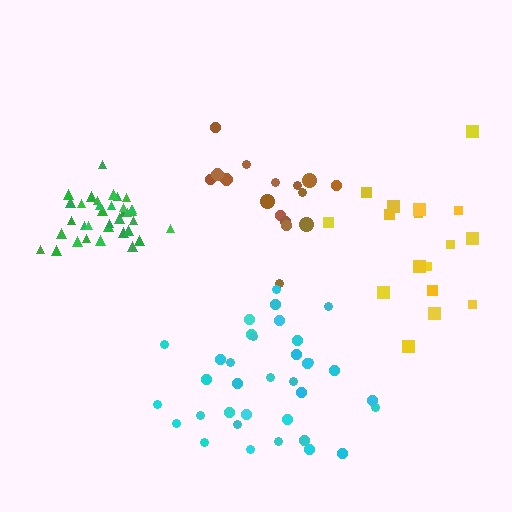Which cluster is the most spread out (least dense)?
Yellow.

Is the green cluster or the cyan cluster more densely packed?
Green.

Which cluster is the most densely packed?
Green.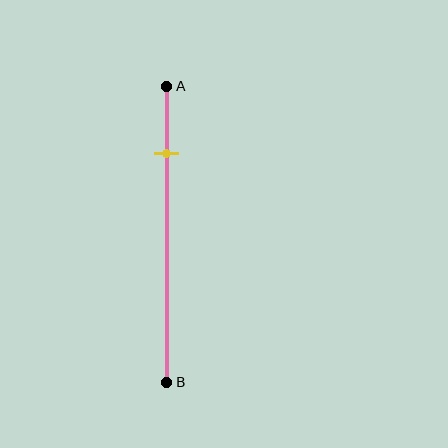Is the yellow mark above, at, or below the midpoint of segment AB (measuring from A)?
The yellow mark is above the midpoint of segment AB.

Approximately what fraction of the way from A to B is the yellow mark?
The yellow mark is approximately 25% of the way from A to B.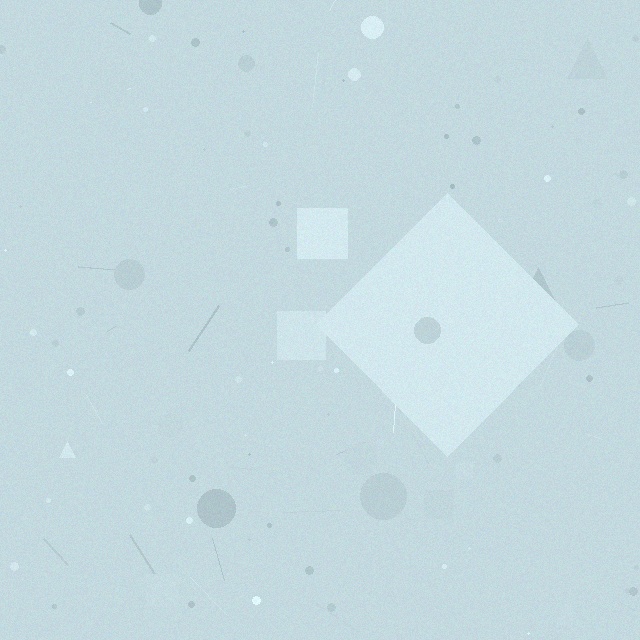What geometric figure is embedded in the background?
A diamond is embedded in the background.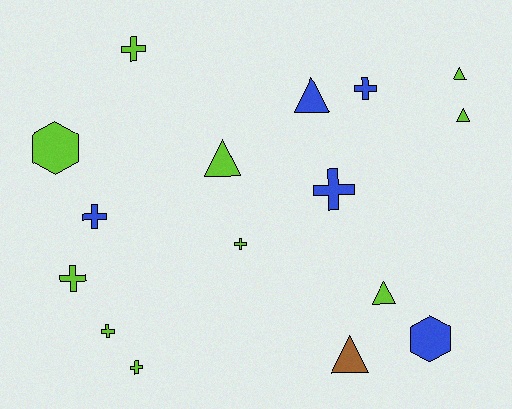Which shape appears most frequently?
Cross, with 8 objects.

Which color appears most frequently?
Lime, with 10 objects.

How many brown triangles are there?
There is 1 brown triangle.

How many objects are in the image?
There are 16 objects.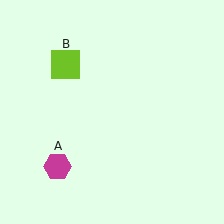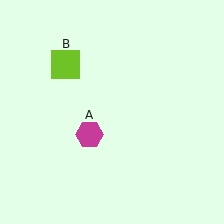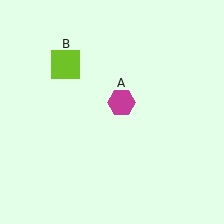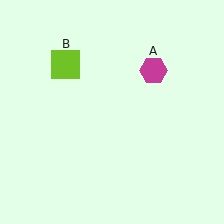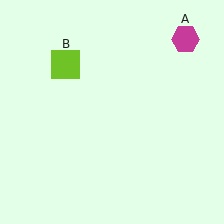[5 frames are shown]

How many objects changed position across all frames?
1 object changed position: magenta hexagon (object A).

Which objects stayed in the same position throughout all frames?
Lime square (object B) remained stationary.